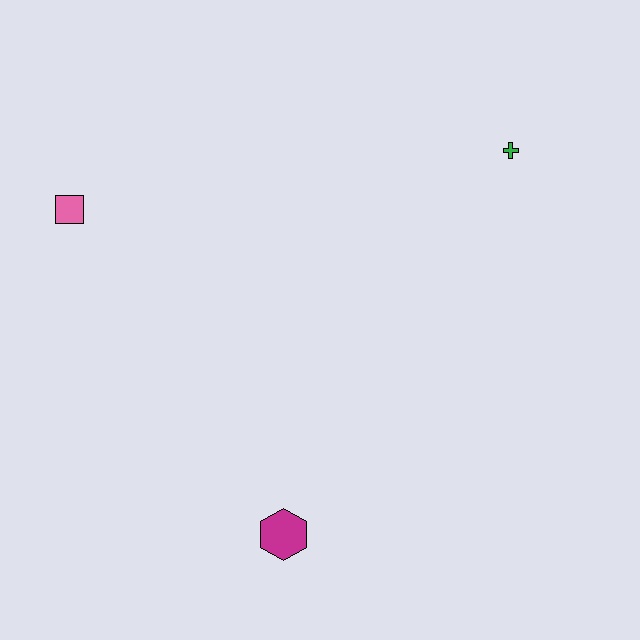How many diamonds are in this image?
There are no diamonds.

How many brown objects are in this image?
There are no brown objects.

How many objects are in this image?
There are 3 objects.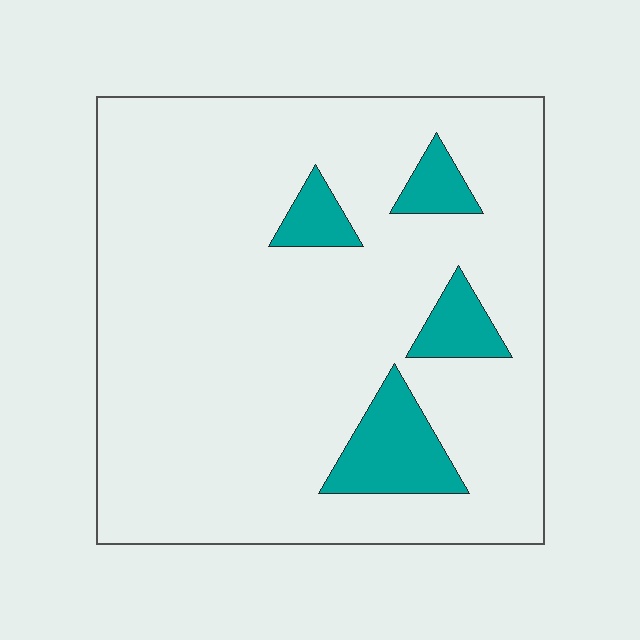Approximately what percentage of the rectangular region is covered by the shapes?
Approximately 10%.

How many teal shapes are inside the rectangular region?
4.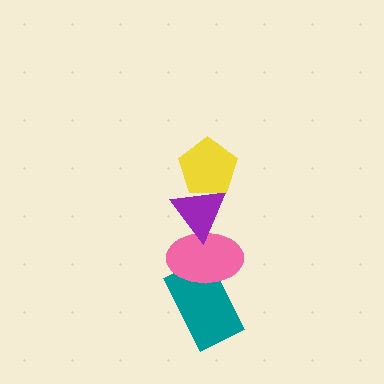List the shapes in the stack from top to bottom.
From top to bottom: the yellow pentagon, the purple triangle, the pink ellipse, the teal rectangle.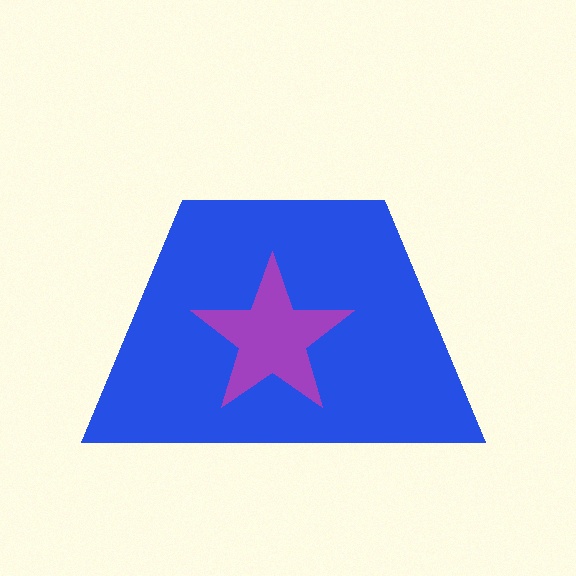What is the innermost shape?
The purple star.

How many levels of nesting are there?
2.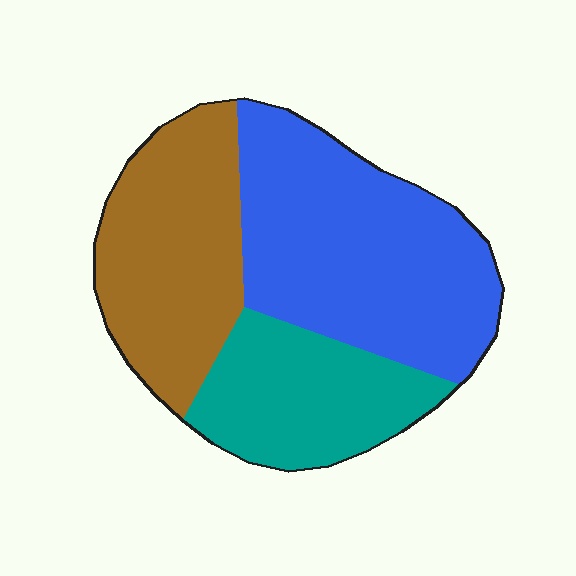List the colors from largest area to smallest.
From largest to smallest: blue, brown, teal.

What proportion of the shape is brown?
Brown covers around 30% of the shape.